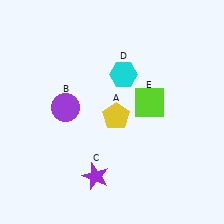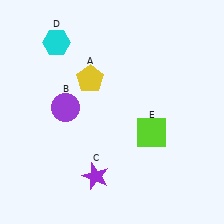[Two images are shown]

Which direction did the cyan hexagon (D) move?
The cyan hexagon (D) moved left.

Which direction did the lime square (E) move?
The lime square (E) moved down.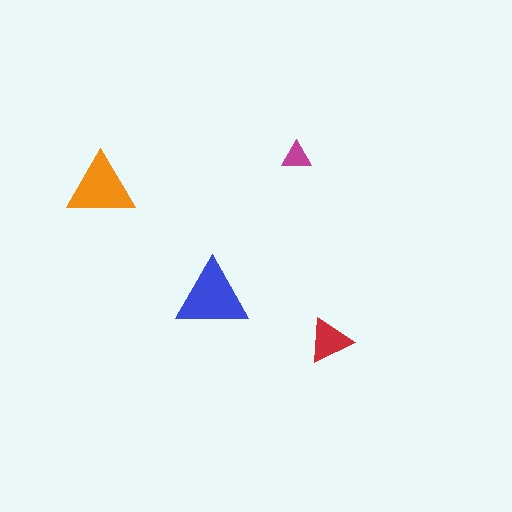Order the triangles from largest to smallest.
the blue one, the orange one, the red one, the magenta one.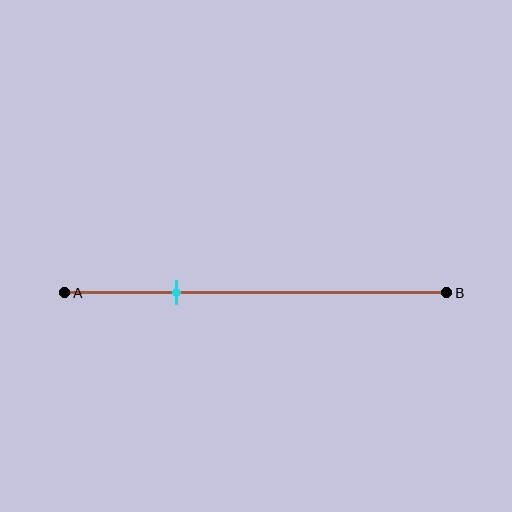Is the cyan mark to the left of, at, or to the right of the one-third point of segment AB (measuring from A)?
The cyan mark is to the left of the one-third point of segment AB.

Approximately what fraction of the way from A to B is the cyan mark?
The cyan mark is approximately 30% of the way from A to B.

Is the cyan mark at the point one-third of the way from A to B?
No, the mark is at about 30% from A, not at the 33% one-third point.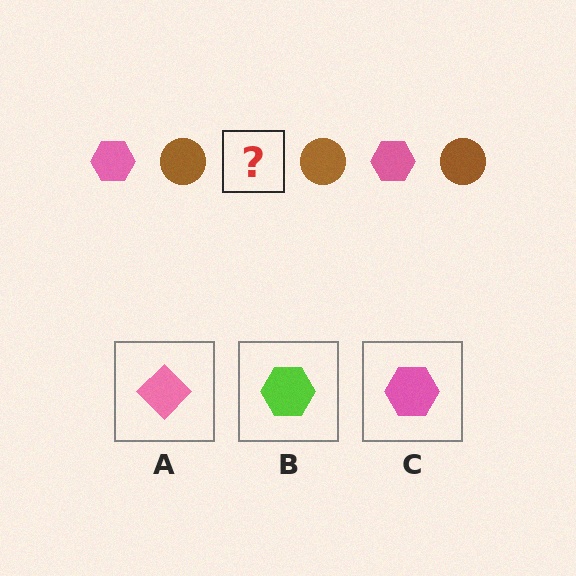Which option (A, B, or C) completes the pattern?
C.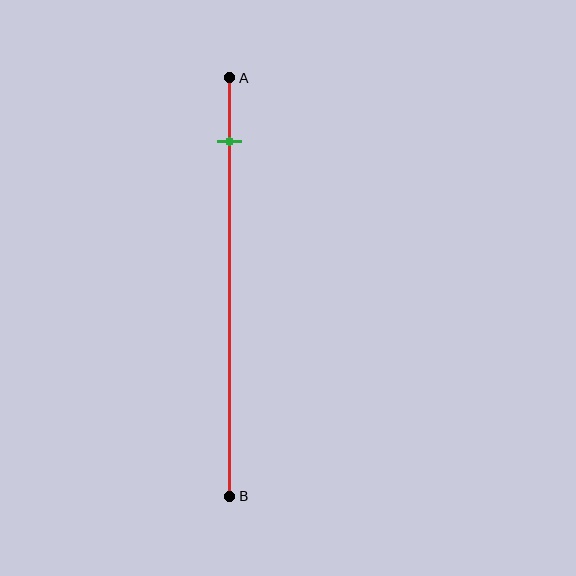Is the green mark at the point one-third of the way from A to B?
No, the mark is at about 15% from A, not at the 33% one-third point.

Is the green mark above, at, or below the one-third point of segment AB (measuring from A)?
The green mark is above the one-third point of segment AB.